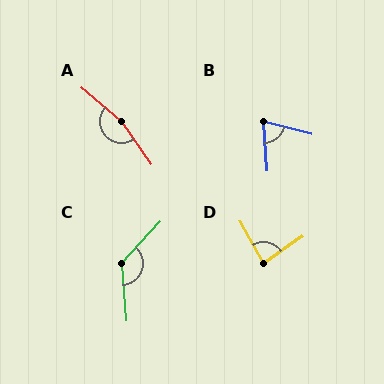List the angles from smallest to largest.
B (72°), D (85°), C (133°), A (165°).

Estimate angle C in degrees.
Approximately 133 degrees.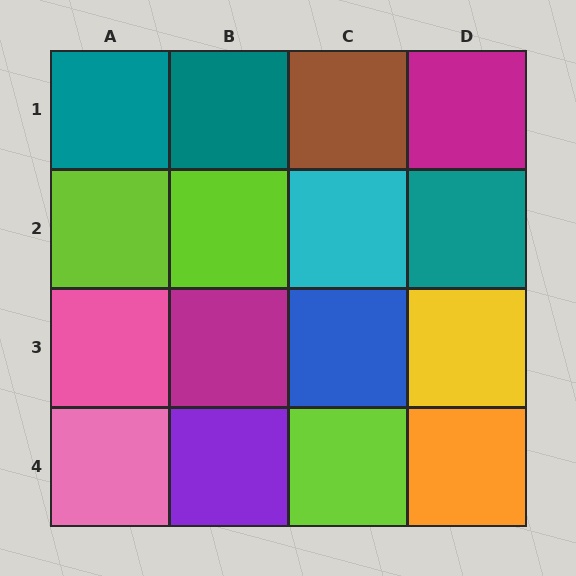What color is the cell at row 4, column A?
Pink.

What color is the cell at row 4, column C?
Lime.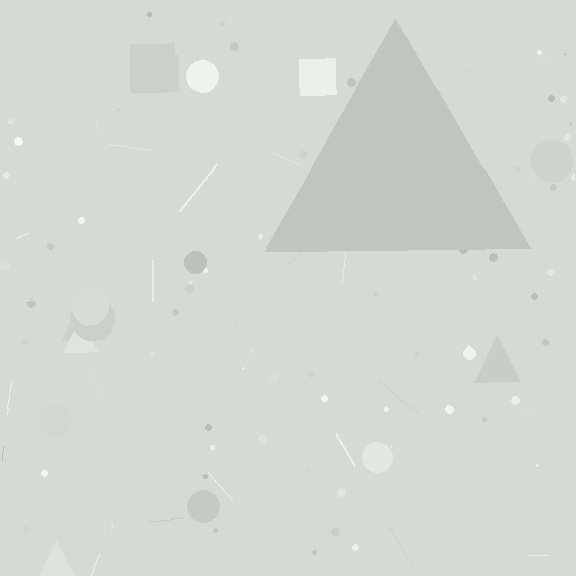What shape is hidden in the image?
A triangle is hidden in the image.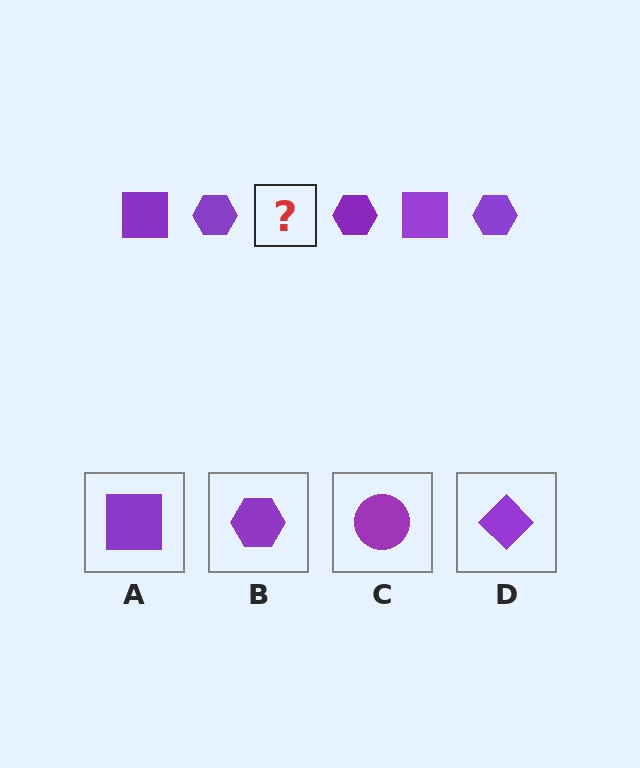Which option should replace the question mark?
Option A.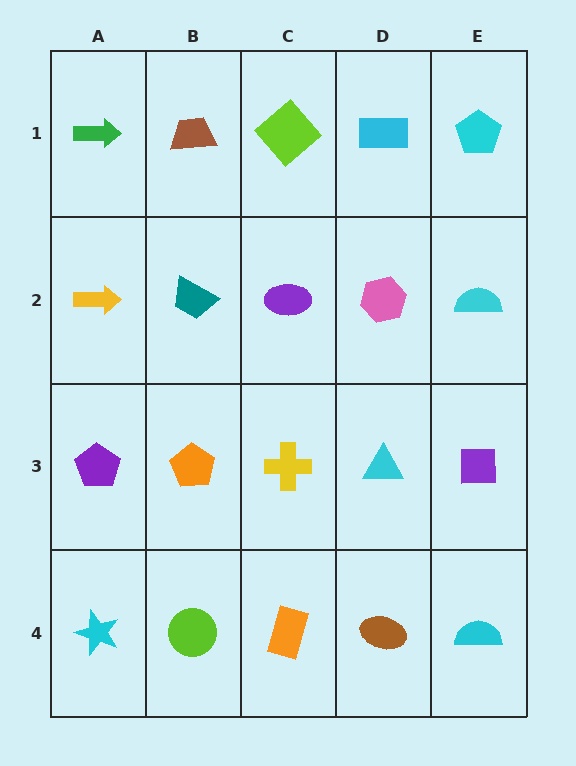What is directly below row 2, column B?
An orange pentagon.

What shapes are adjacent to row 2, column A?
A green arrow (row 1, column A), a purple pentagon (row 3, column A), a teal trapezoid (row 2, column B).